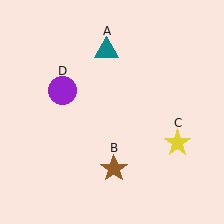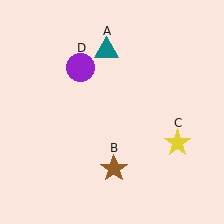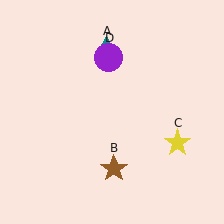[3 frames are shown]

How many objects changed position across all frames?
1 object changed position: purple circle (object D).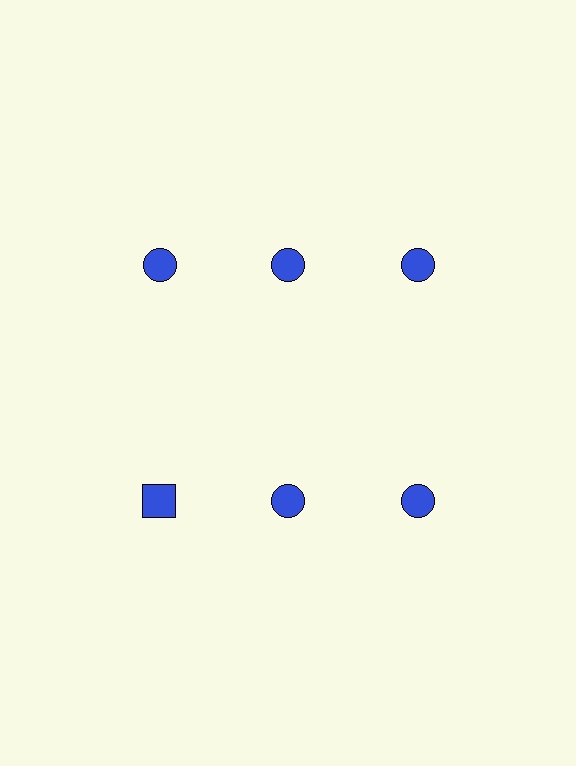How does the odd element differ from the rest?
It has a different shape: square instead of circle.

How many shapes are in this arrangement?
There are 6 shapes arranged in a grid pattern.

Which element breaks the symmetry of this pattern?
The blue square in the second row, leftmost column breaks the symmetry. All other shapes are blue circles.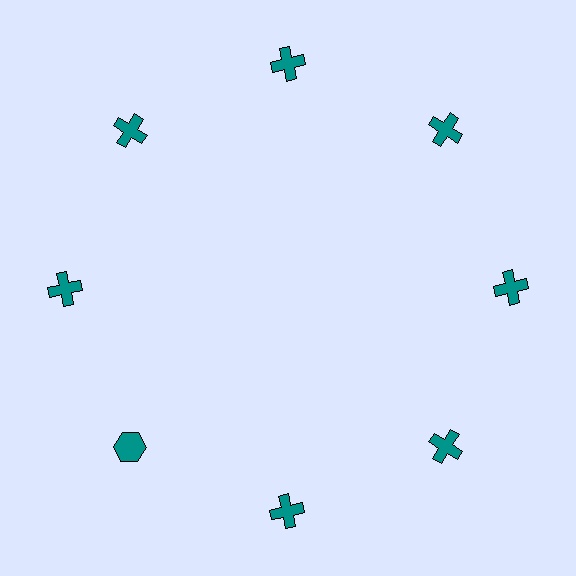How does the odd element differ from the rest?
It has a different shape: hexagon instead of cross.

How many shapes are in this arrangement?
There are 8 shapes arranged in a ring pattern.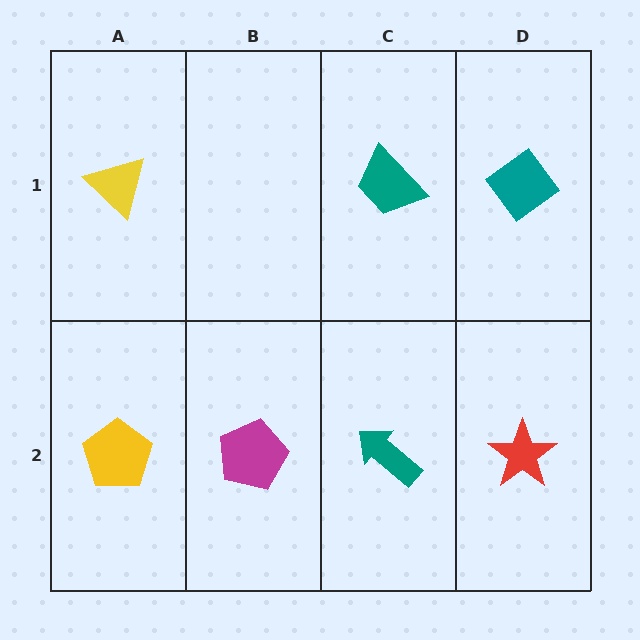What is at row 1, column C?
A teal trapezoid.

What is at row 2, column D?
A red star.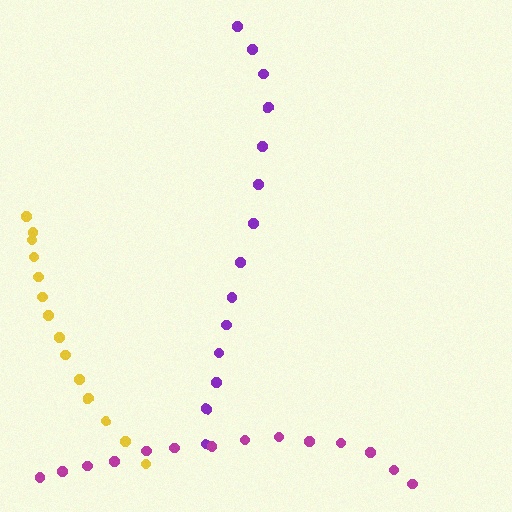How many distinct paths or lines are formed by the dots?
There are 3 distinct paths.